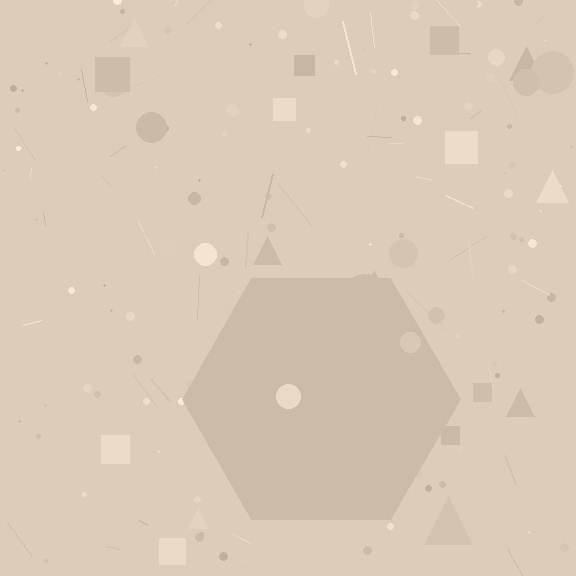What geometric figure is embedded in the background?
A hexagon is embedded in the background.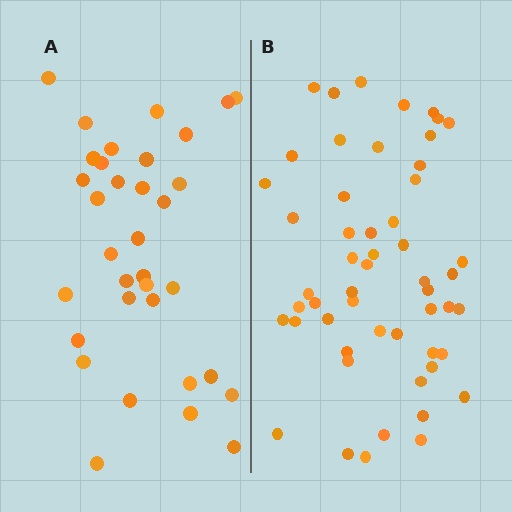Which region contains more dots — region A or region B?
Region B (the right region) has more dots.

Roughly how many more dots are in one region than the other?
Region B has approximately 20 more dots than region A.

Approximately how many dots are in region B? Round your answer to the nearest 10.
About 50 dots. (The exact count is 53, which rounds to 50.)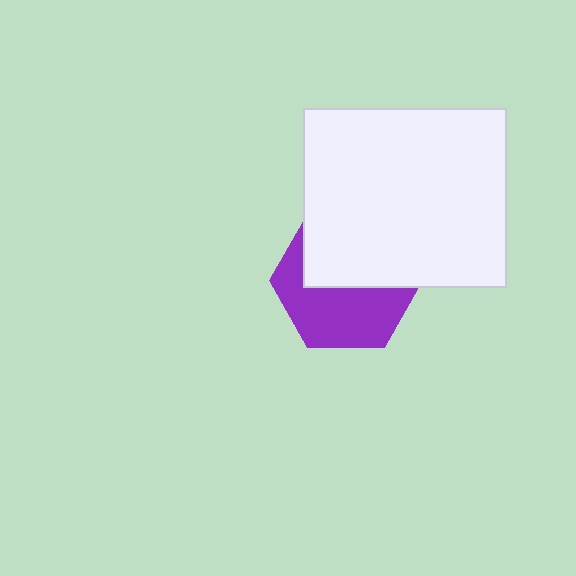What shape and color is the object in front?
The object in front is a white rectangle.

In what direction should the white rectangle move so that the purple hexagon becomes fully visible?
The white rectangle should move up. That is the shortest direction to clear the overlap and leave the purple hexagon fully visible.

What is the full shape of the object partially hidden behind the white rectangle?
The partially hidden object is a purple hexagon.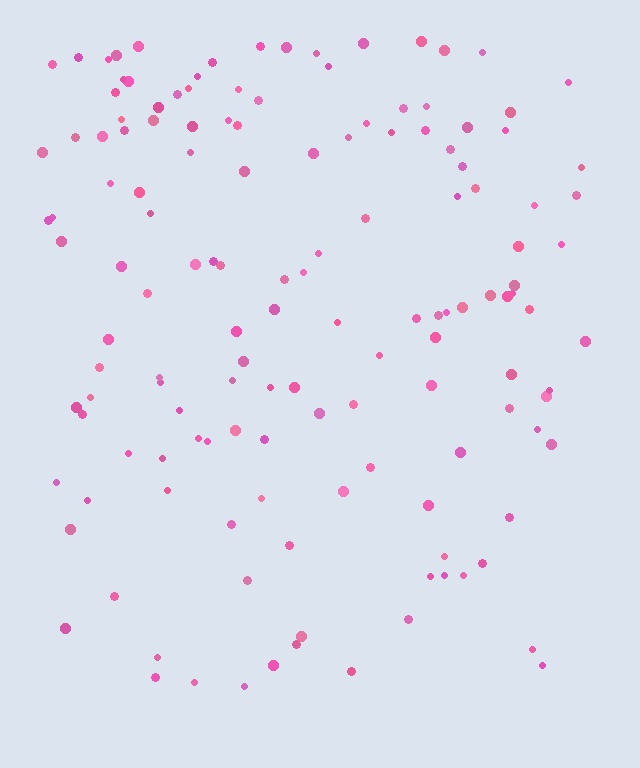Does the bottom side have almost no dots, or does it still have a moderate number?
Still a moderate number, just noticeably fewer than the top.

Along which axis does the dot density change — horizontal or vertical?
Vertical.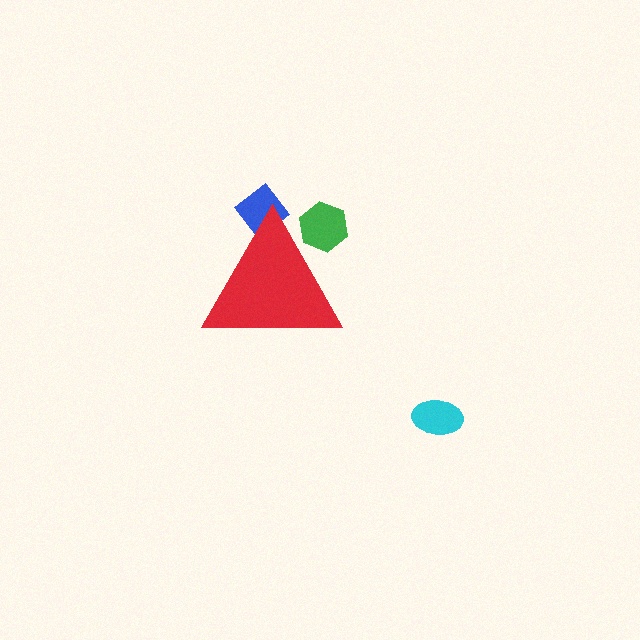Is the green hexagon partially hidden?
Yes, the green hexagon is partially hidden behind the red triangle.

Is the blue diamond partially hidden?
Yes, the blue diamond is partially hidden behind the red triangle.